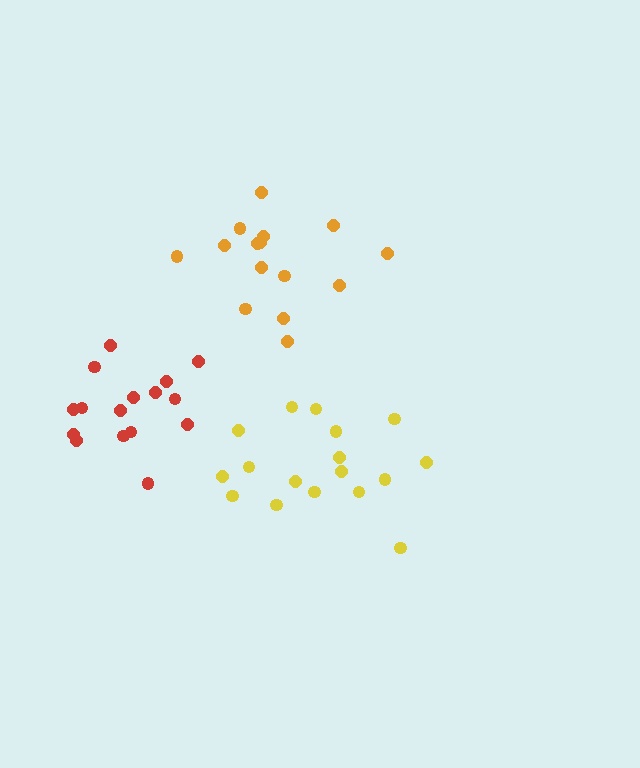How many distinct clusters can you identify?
There are 3 distinct clusters.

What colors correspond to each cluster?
The clusters are colored: yellow, red, orange.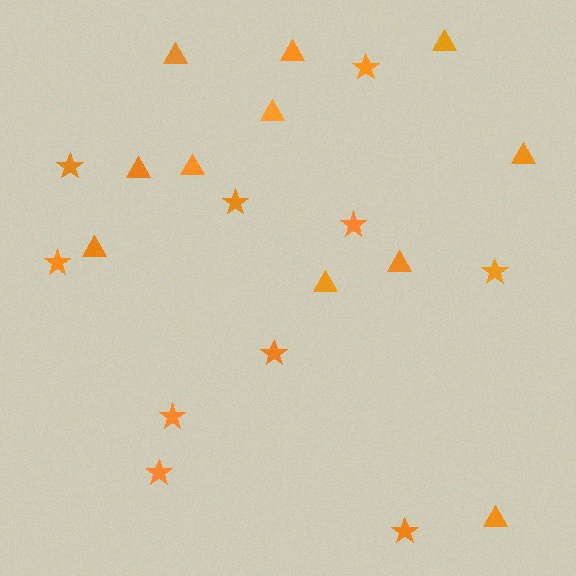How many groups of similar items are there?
There are 2 groups: one group of stars (10) and one group of triangles (11).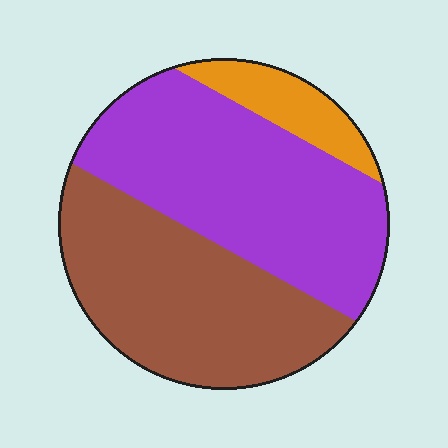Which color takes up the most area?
Purple, at roughly 45%.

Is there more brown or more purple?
Purple.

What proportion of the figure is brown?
Brown takes up about two fifths (2/5) of the figure.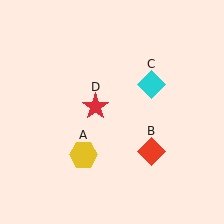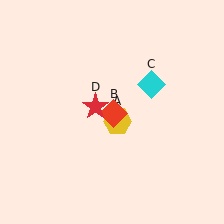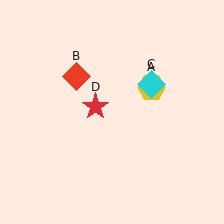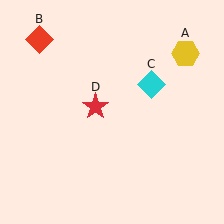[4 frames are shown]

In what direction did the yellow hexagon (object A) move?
The yellow hexagon (object A) moved up and to the right.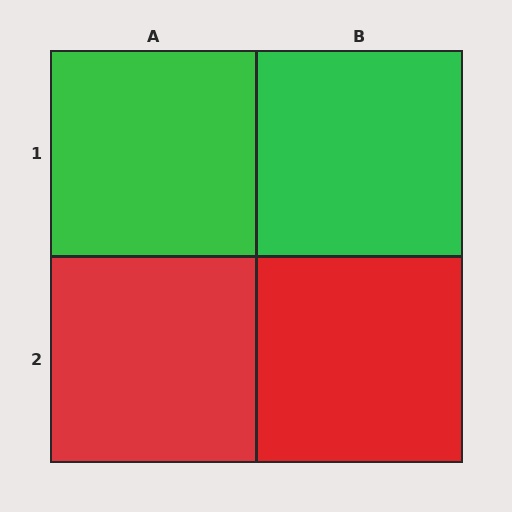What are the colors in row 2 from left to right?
Red, red.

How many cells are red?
2 cells are red.